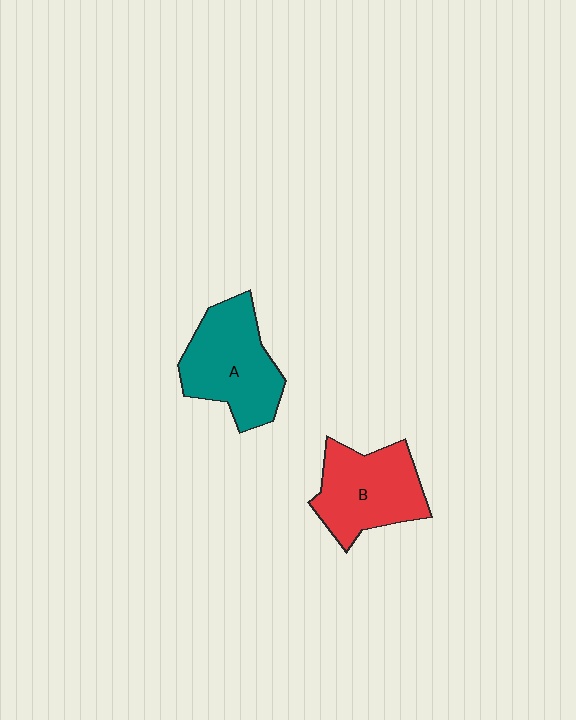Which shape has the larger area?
Shape A (teal).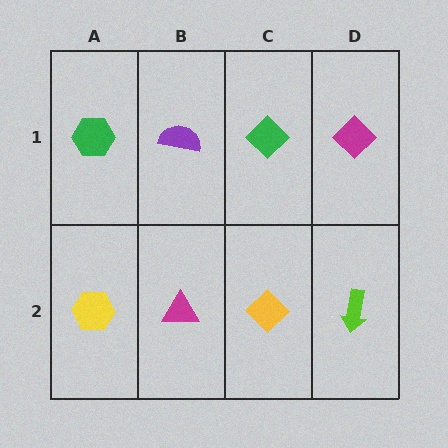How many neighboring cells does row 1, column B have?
3.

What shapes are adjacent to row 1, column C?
A yellow diamond (row 2, column C), a purple semicircle (row 1, column B), a magenta diamond (row 1, column D).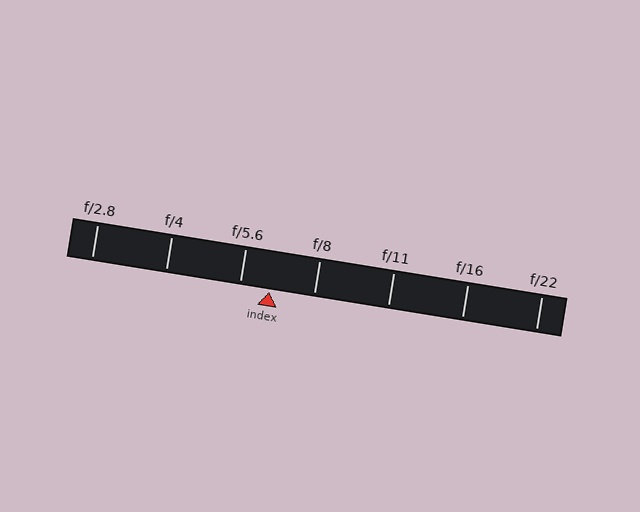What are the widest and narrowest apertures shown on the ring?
The widest aperture shown is f/2.8 and the narrowest is f/22.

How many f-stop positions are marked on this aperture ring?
There are 7 f-stop positions marked.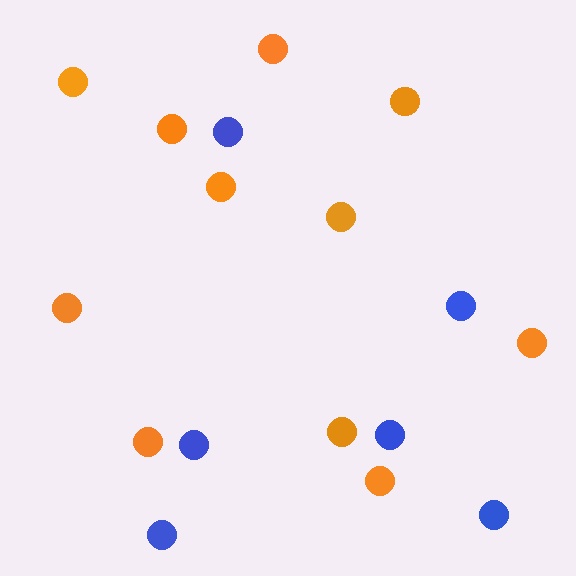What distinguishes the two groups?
There are 2 groups: one group of blue circles (6) and one group of orange circles (11).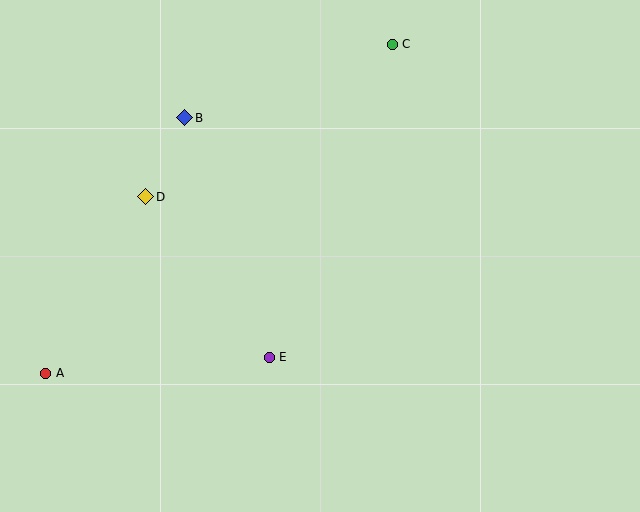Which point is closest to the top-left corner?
Point B is closest to the top-left corner.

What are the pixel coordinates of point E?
Point E is at (269, 357).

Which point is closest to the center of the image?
Point E at (269, 357) is closest to the center.